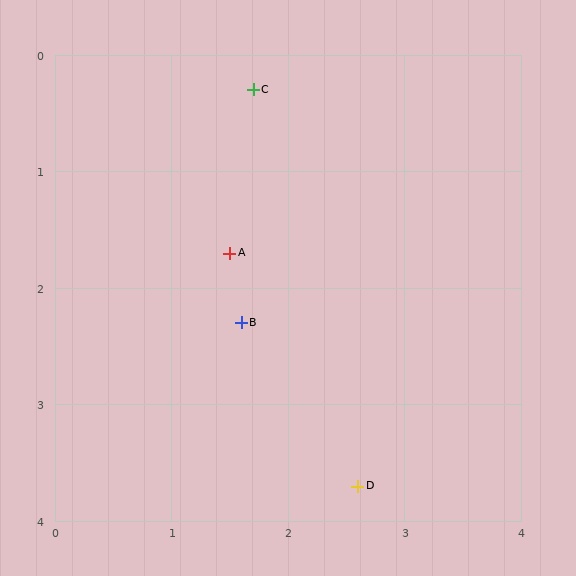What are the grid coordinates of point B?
Point B is at approximately (1.6, 2.3).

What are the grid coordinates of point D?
Point D is at approximately (2.6, 3.7).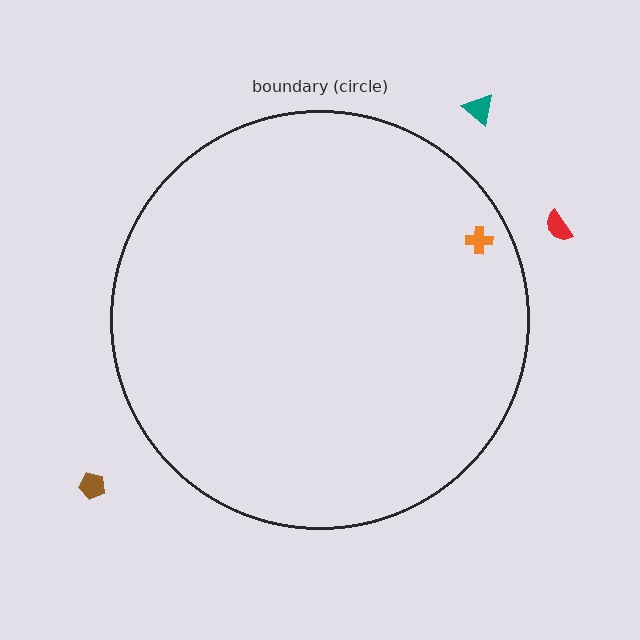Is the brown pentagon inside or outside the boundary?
Outside.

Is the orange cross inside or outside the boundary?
Inside.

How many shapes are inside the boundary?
1 inside, 3 outside.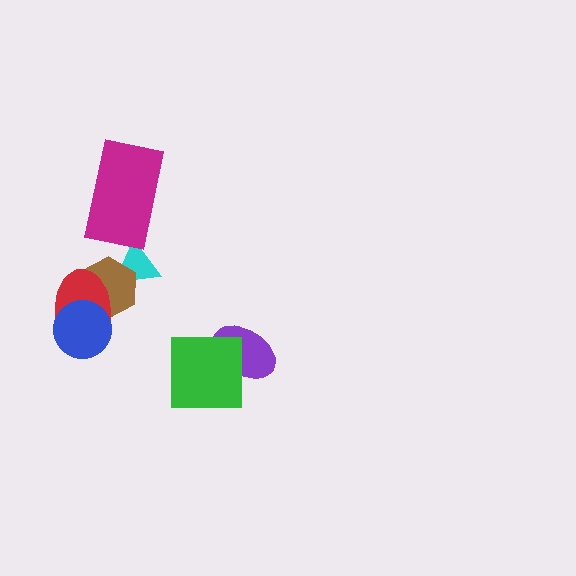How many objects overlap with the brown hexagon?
3 objects overlap with the brown hexagon.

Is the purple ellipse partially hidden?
Yes, it is partially covered by another shape.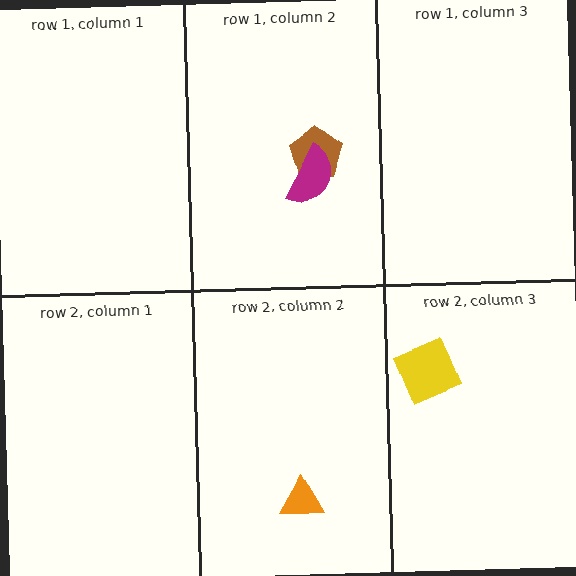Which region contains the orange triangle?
The row 2, column 2 region.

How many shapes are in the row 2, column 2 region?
1.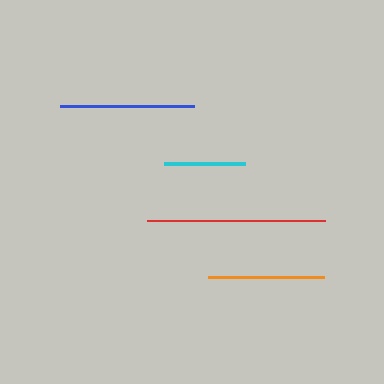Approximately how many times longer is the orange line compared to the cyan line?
The orange line is approximately 1.4 times the length of the cyan line.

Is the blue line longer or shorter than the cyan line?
The blue line is longer than the cyan line.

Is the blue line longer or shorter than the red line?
The red line is longer than the blue line.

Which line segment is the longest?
The red line is the longest at approximately 178 pixels.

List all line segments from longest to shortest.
From longest to shortest: red, blue, orange, cyan.